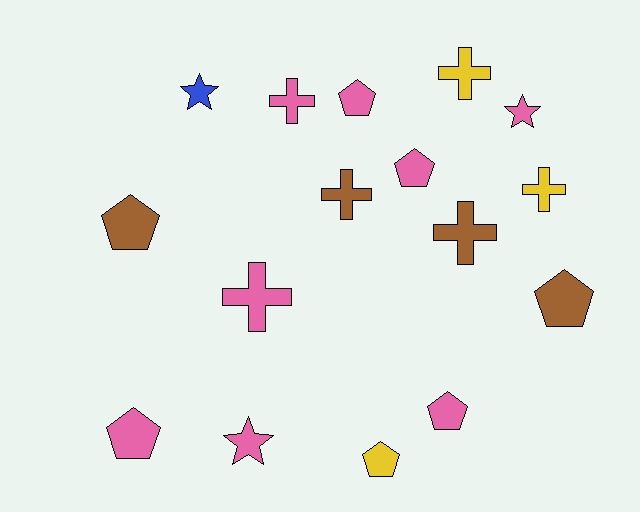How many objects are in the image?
There are 16 objects.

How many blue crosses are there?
There are no blue crosses.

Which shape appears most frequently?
Pentagon, with 7 objects.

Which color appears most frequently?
Pink, with 8 objects.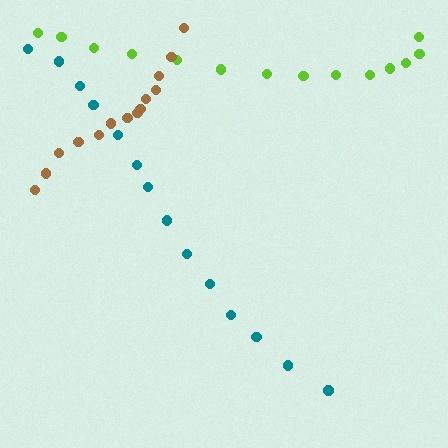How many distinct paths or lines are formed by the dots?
There are 3 distinct paths.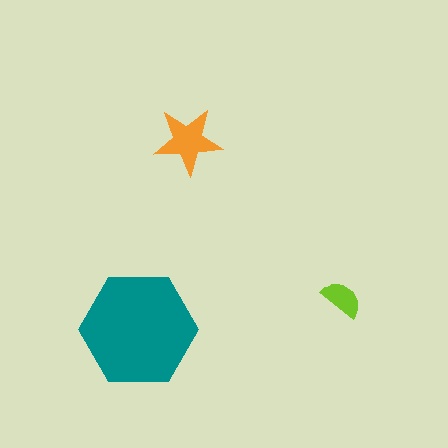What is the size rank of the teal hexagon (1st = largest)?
1st.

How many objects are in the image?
There are 3 objects in the image.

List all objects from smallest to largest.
The lime semicircle, the orange star, the teal hexagon.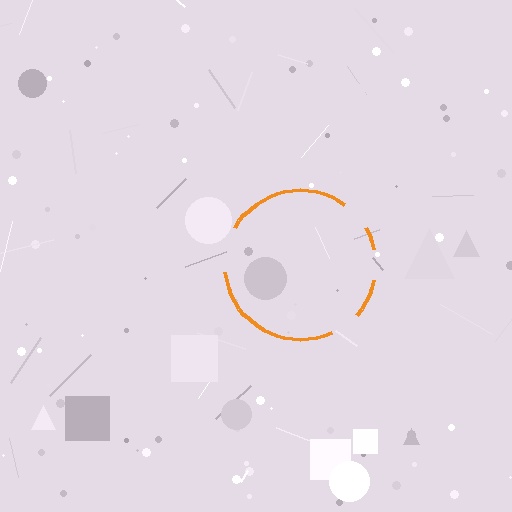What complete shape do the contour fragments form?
The contour fragments form a circle.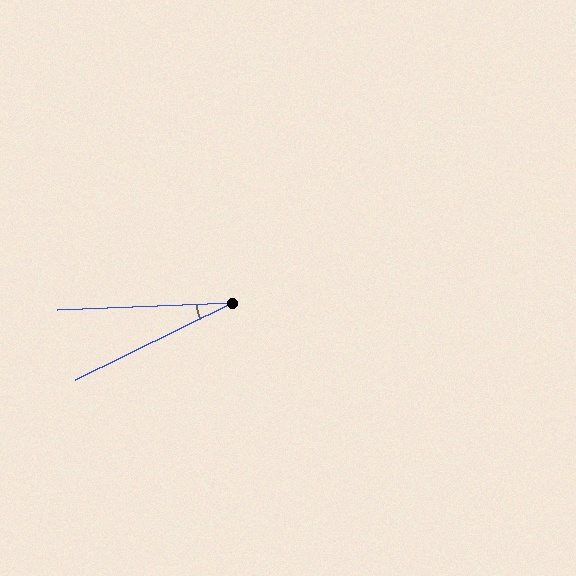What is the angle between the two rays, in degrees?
Approximately 24 degrees.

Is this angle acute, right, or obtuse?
It is acute.